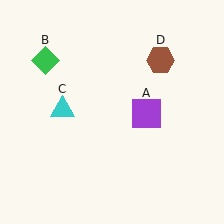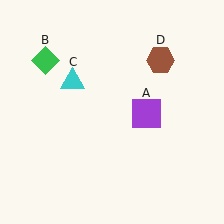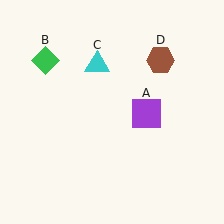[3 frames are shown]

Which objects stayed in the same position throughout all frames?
Purple square (object A) and green diamond (object B) and brown hexagon (object D) remained stationary.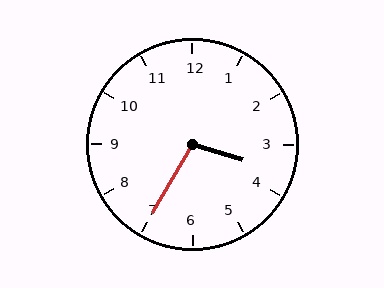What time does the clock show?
3:35.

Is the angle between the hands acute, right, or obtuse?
It is obtuse.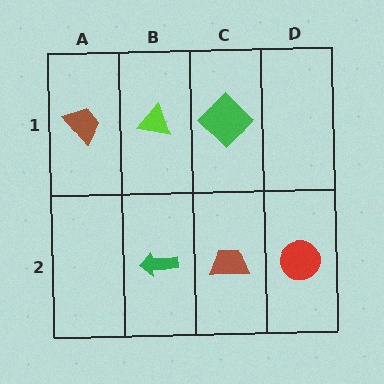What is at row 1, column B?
A lime triangle.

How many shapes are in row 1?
3 shapes.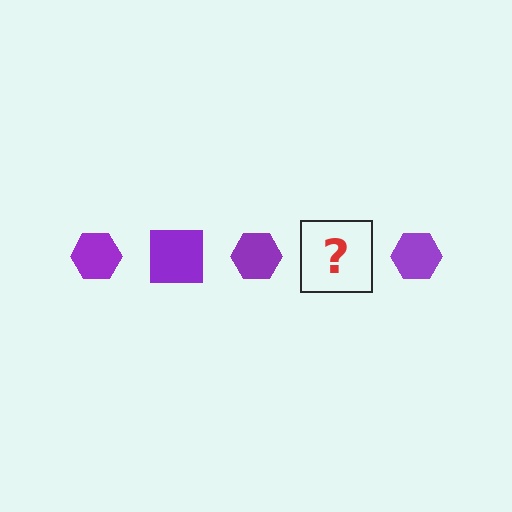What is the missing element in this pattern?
The missing element is a purple square.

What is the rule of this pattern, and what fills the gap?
The rule is that the pattern cycles through hexagon, square shapes in purple. The gap should be filled with a purple square.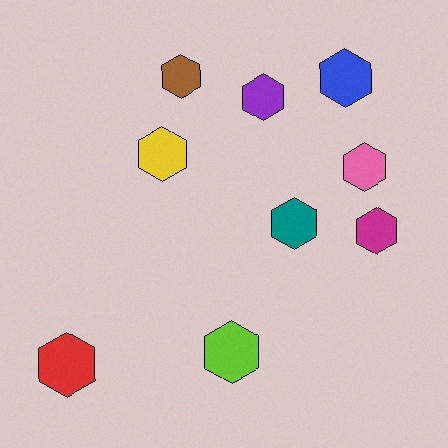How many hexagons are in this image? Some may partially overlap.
There are 9 hexagons.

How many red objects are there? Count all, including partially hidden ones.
There is 1 red object.